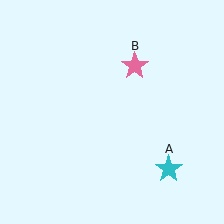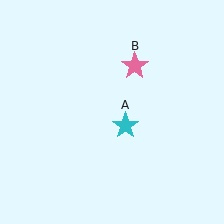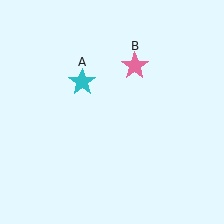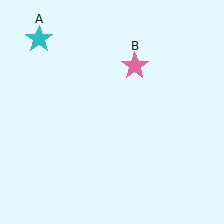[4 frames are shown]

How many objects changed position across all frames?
1 object changed position: cyan star (object A).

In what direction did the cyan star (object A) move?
The cyan star (object A) moved up and to the left.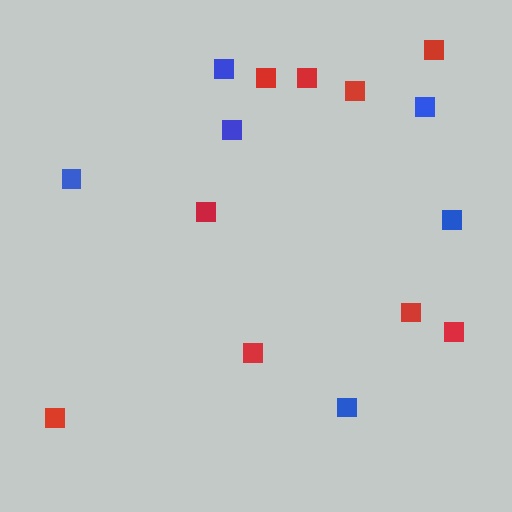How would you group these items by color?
There are 2 groups: one group of blue squares (6) and one group of red squares (9).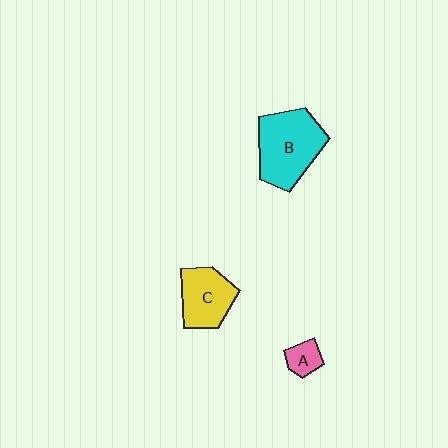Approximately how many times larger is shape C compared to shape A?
Approximately 2.8 times.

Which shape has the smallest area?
Shape A (pink).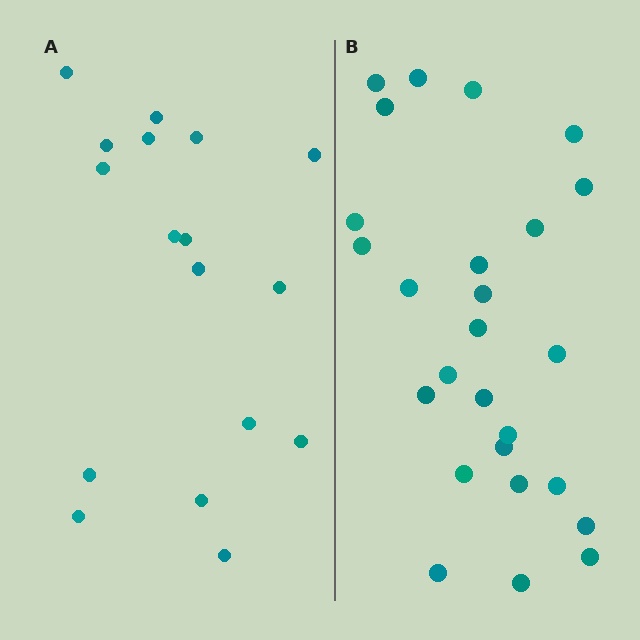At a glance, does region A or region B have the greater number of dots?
Region B (the right region) has more dots.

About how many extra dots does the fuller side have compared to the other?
Region B has roughly 8 or so more dots than region A.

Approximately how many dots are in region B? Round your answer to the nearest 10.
About 30 dots. (The exact count is 26, which rounds to 30.)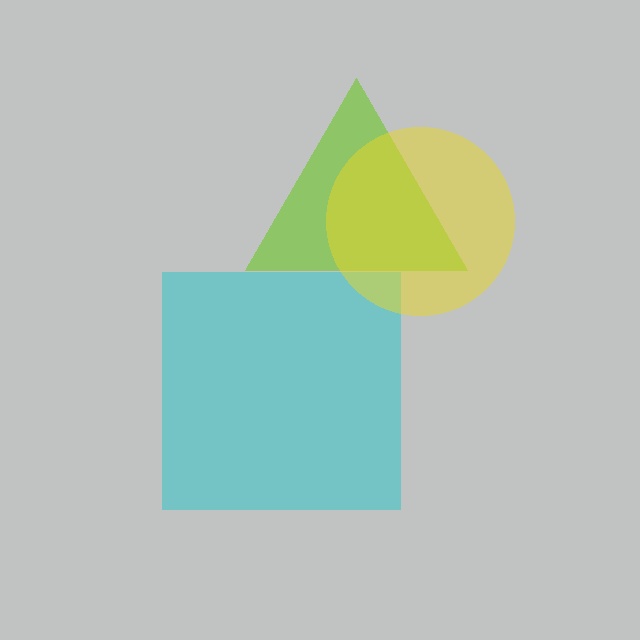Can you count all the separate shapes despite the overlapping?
Yes, there are 3 separate shapes.